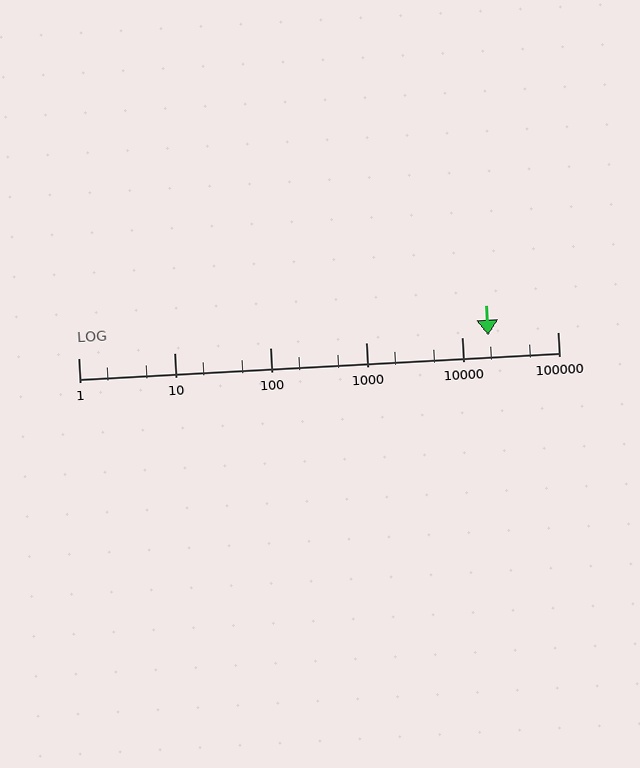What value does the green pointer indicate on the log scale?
The pointer indicates approximately 19000.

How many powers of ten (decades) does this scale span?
The scale spans 5 decades, from 1 to 100000.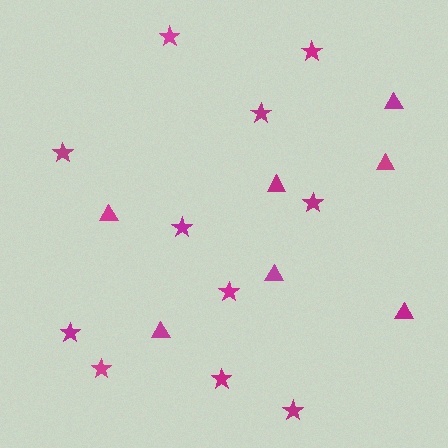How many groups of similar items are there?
There are 2 groups: one group of stars (11) and one group of triangles (7).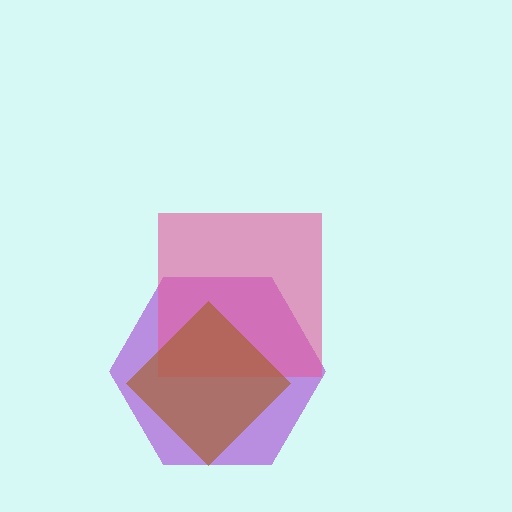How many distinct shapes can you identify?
There are 3 distinct shapes: a purple hexagon, a pink square, a brown diamond.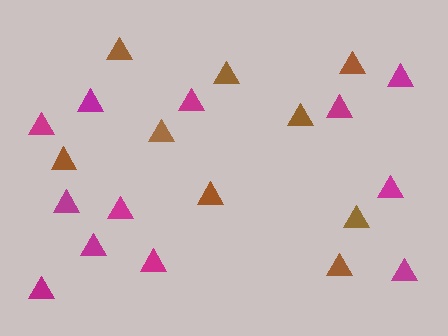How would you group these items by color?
There are 2 groups: one group of brown triangles (9) and one group of magenta triangles (12).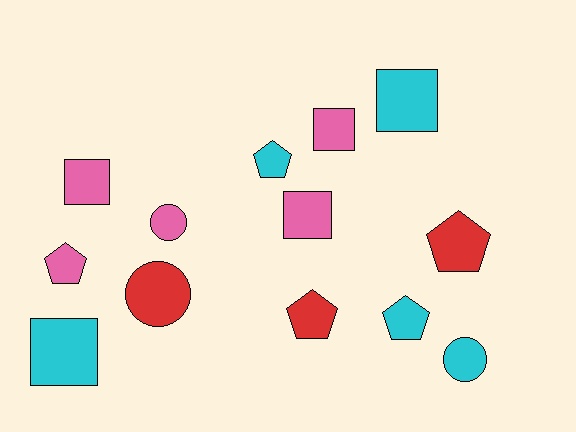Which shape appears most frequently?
Pentagon, with 5 objects.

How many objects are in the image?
There are 13 objects.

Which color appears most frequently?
Cyan, with 5 objects.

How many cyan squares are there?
There are 2 cyan squares.